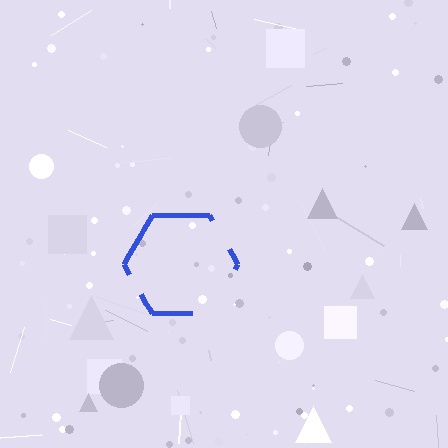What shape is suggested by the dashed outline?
The dashed outline suggests a hexagon.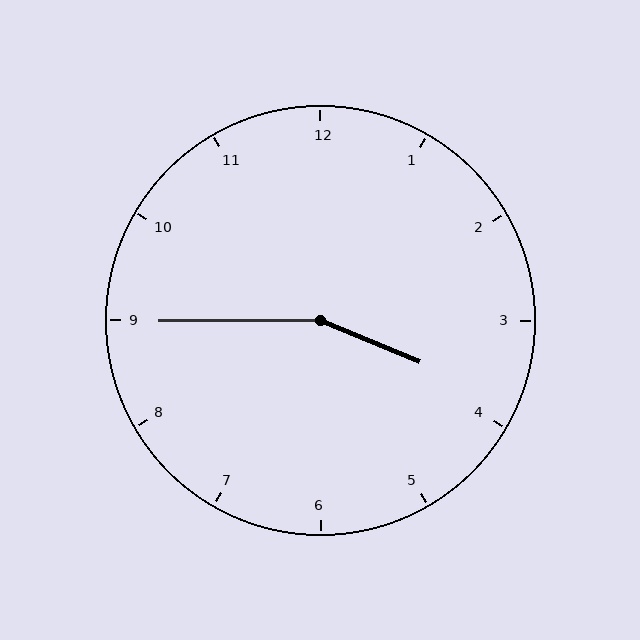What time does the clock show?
3:45.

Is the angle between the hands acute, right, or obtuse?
It is obtuse.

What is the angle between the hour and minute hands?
Approximately 158 degrees.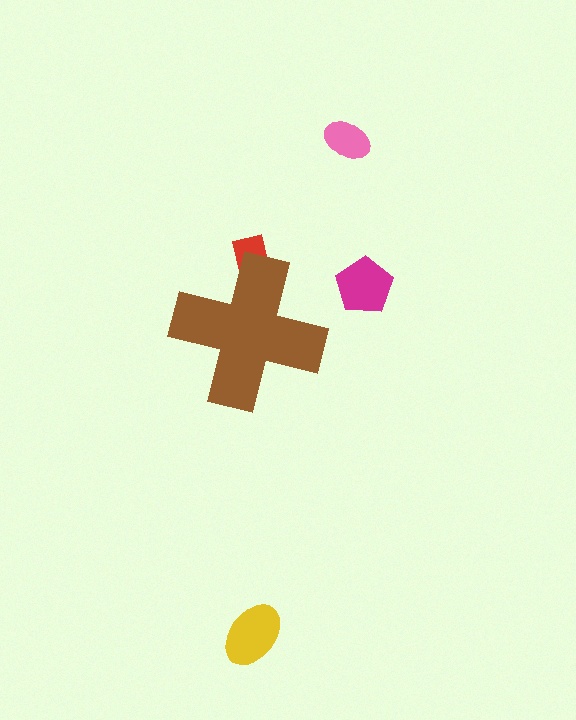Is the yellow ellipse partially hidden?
No, the yellow ellipse is fully visible.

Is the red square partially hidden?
Yes, the red square is partially hidden behind the brown cross.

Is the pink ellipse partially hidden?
No, the pink ellipse is fully visible.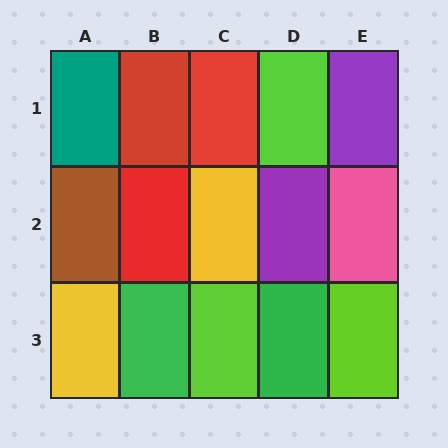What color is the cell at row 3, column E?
Lime.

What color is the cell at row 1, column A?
Teal.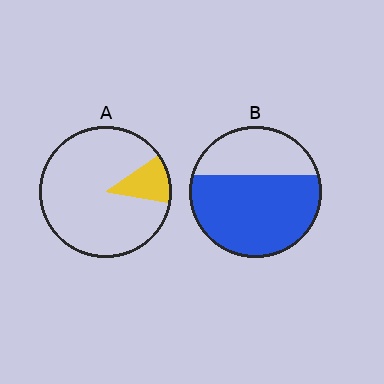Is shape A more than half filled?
No.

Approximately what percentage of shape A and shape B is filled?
A is approximately 15% and B is approximately 65%.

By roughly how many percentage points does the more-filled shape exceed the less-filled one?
By roughly 55 percentage points (B over A).